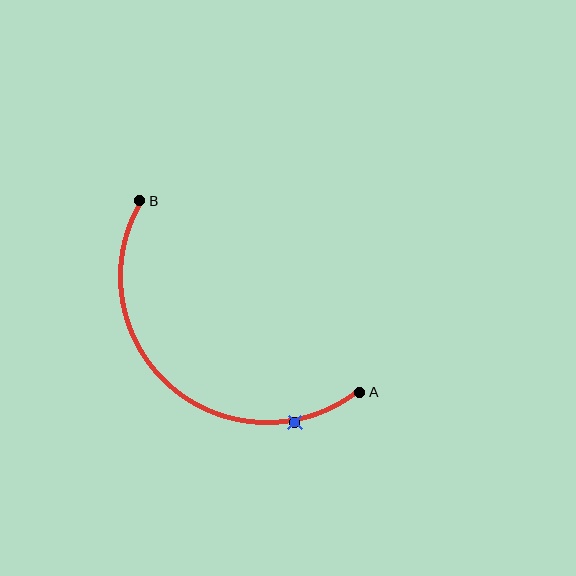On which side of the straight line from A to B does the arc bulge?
The arc bulges below and to the left of the straight line connecting A and B.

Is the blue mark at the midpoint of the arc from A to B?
No. The blue mark lies on the arc but is closer to endpoint A. The arc midpoint would be at the point on the curve equidistant along the arc from both A and B.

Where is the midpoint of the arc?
The arc midpoint is the point on the curve farthest from the straight line joining A and B. It sits below and to the left of that line.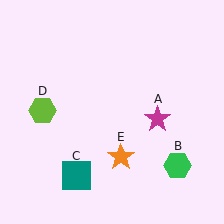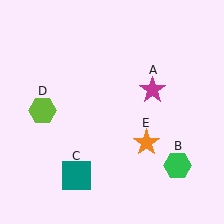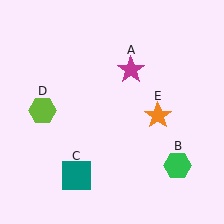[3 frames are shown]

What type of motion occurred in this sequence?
The magenta star (object A), orange star (object E) rotated counterclockwise around the center of the scene.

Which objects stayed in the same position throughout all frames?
Green hexagon (object B) and teal square (object C) and lime hexagon (object D) remained stationary.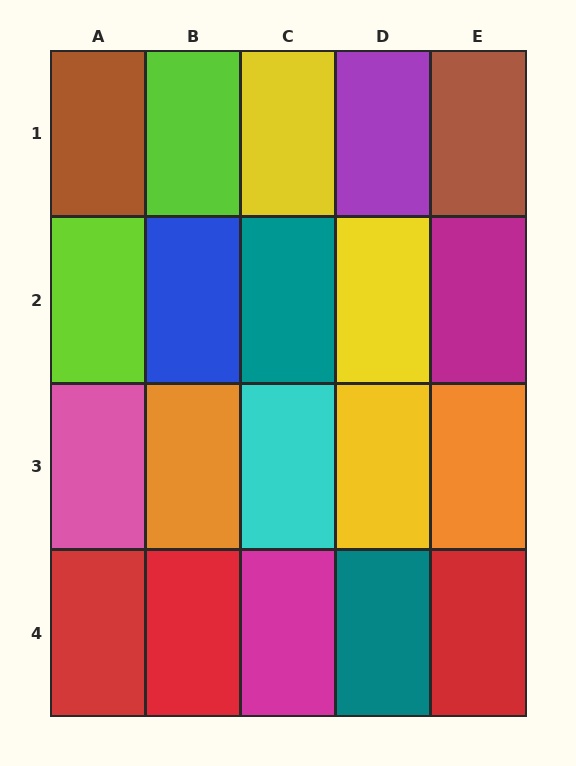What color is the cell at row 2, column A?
Lime.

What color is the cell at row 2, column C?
Teal.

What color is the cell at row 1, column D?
Purple.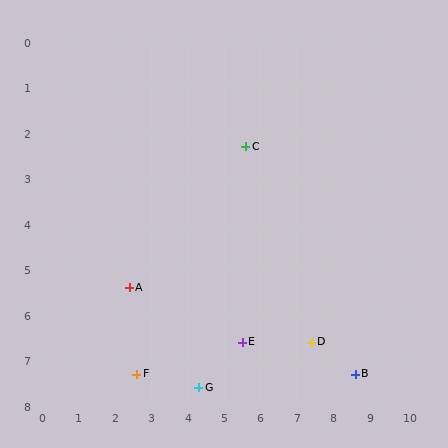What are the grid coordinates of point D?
Point D is at approximately (7.4, 6.6).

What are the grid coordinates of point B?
Point B is at approximately (8.6, 7.3).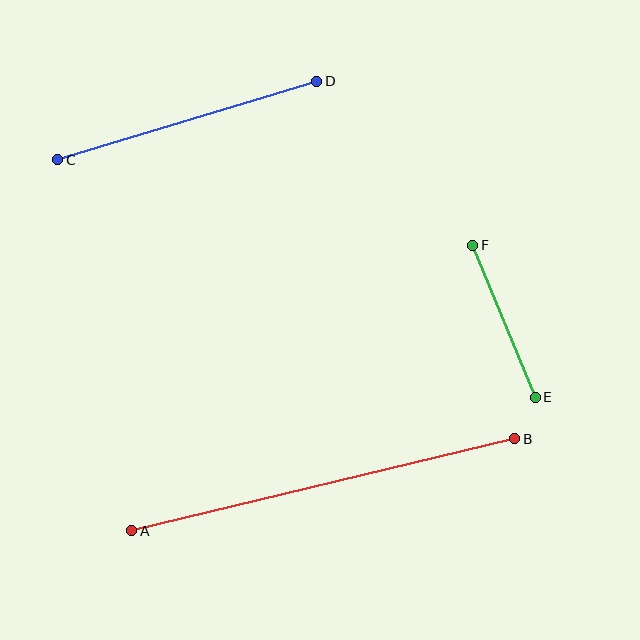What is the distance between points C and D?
The distance is approximately 270 pixels.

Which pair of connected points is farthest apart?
Points A and B are farthest apart.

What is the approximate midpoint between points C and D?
The midpoint is at approximately (187, 120) pixels.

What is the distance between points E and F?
The distance is approximately 164 pixels.